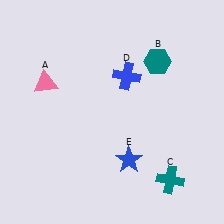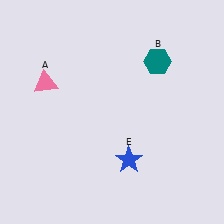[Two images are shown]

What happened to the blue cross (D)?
The blue cross (D) was removed in Image 2. It was in the top-right area of Image 1.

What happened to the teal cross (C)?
The teal cross (C) was removed in Image 2. It was in the bottom-right area of Image 1.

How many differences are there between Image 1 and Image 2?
There are 2 differences between the two images.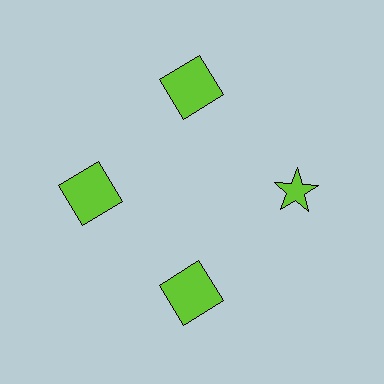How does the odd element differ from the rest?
It has a different shape: star instead of square.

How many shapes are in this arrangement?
There are 4 shapes arranged in a ring pattern.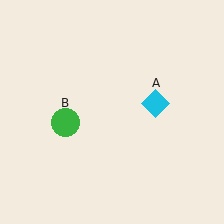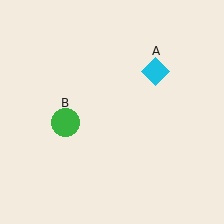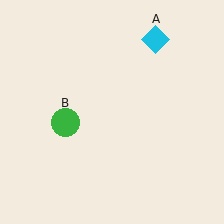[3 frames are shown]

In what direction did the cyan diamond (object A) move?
The cyan diamond (object A) moved up.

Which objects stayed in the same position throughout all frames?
Green circle (object B) remained stationary.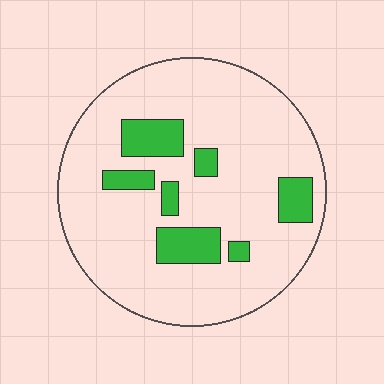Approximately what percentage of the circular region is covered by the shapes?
Approximately 15%.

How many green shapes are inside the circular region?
7.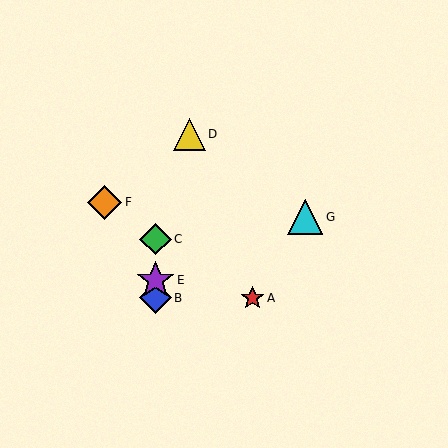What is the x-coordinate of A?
Object A is at x≈253.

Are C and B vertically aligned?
Yes, both are at x≈155.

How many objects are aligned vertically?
3 objects (B, C, E) are aligned vertically.